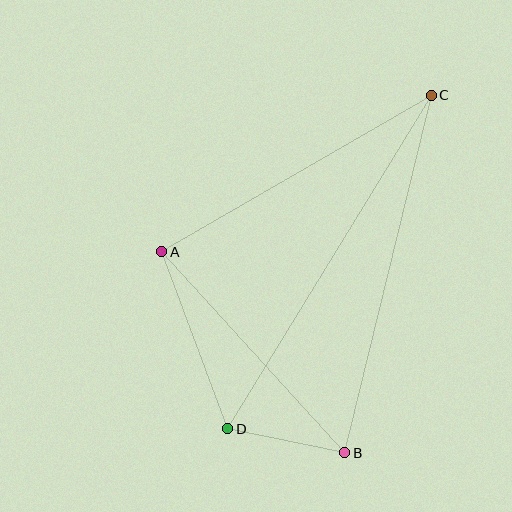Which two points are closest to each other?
Points B and D are closest to each other.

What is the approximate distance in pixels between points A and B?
The distance between A and B is approximately 272 pixels.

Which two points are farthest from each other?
Points C and D are farthest from each other.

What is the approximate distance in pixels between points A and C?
The distance between A and C is approximately 312 pixels.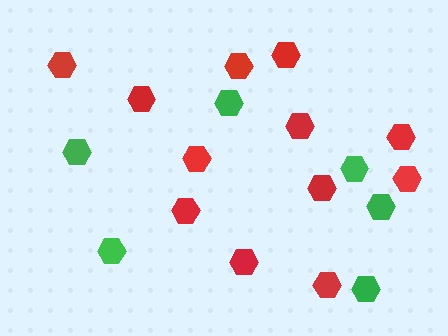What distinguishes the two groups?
There are 2 groups: one group of red hexagons (12) and one group of green hexagons (6).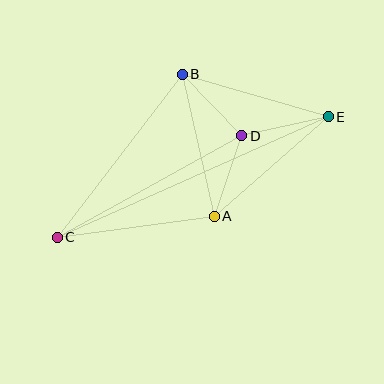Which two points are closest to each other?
Points A and D are closest to each other.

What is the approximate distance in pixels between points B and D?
The distance between B and D is approximately 85 pixels.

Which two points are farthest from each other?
Points C and E are farthest from each other.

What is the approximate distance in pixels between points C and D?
The distance between C and D is approximately 211 pixels.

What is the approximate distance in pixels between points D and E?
The distance between D and E is approximately 88 pixels.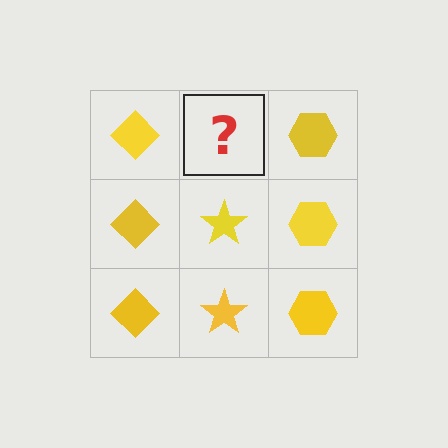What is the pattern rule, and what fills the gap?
The rule is that each column has a consistent shape. The gap should be filled with a yellow star.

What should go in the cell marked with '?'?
The missing cell should contain a yellow star.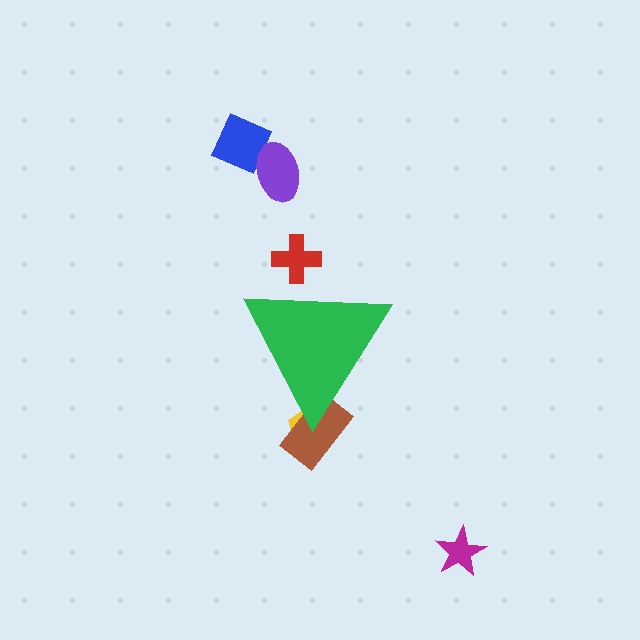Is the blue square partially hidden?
No, the blue square is fully visible.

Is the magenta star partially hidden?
No, the magenta star is fully visible.